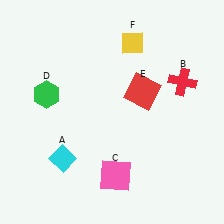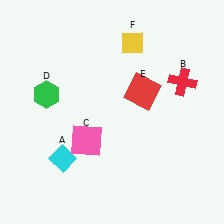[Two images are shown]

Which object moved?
The pink square (C) moved up.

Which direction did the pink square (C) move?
The pink square (C) moved up.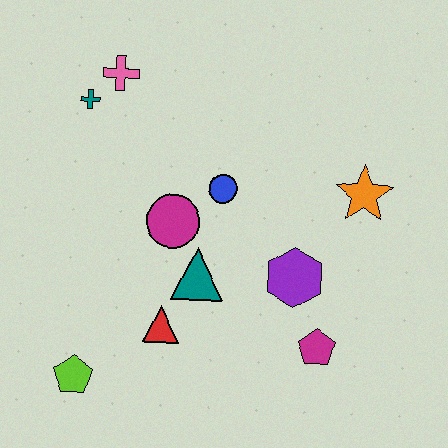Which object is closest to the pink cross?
The teal cross is closest to the pink cross.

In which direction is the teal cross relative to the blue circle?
The teal cross is to the left of the blue circle.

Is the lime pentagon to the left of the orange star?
Yes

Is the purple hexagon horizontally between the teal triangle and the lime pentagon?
No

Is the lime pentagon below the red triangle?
Yes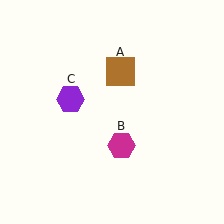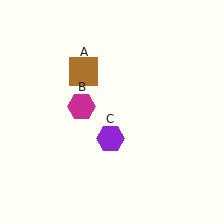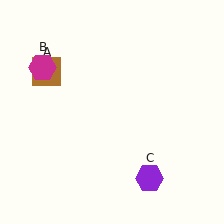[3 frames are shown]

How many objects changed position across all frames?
3 objects changed position: brown square (object A), magenta hexagon (object B), purple hexagon (object C).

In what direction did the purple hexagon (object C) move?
The purple hexagon (object C) moved down and to the right.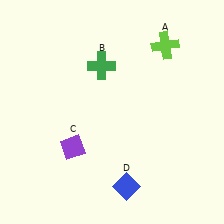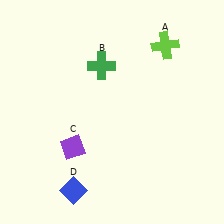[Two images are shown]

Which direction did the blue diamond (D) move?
The blue diamond (D) moved left.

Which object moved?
The blue diamond (D) moved left.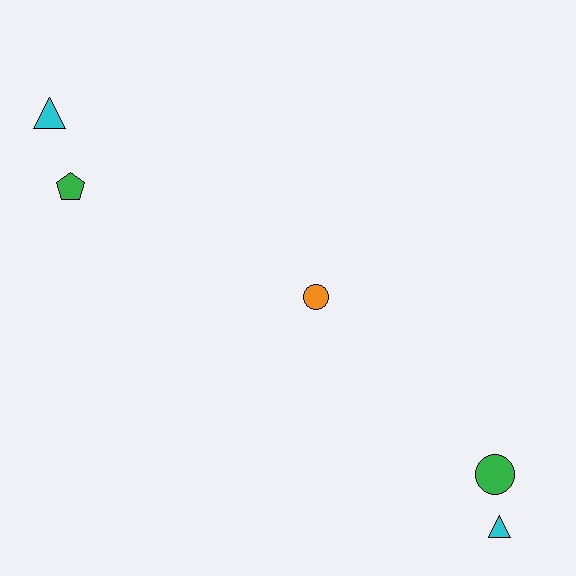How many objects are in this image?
There are 5 objects.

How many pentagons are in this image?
There is 1 pentagon.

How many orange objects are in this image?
There is 1 orange object.